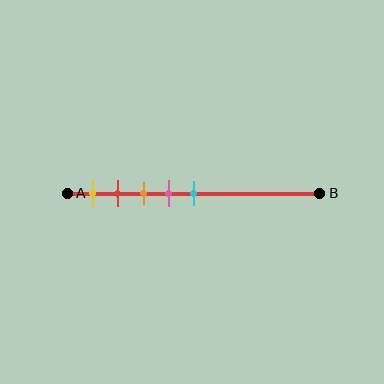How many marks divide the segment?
There are 5 marks dividing the segment.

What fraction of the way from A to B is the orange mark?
The orange mark is approximately 30% (0.3) of the way from A to B.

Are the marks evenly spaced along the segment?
Yes, the marks are approximately evenly spaced.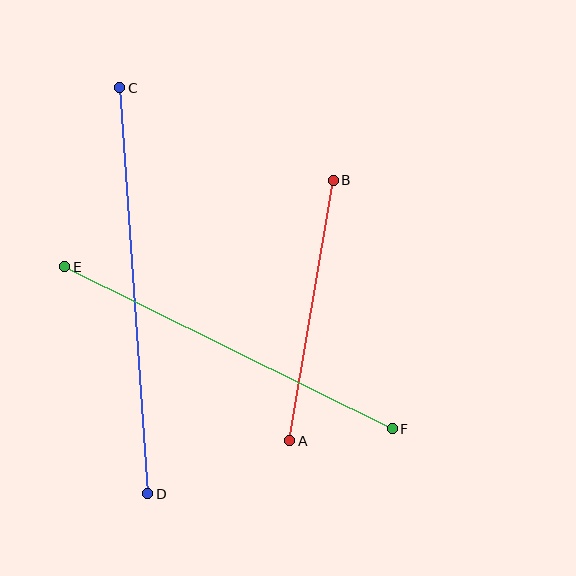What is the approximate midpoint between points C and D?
The midpoint is at approximately (134, 291) pixels.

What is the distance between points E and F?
The distance is approximately 366 pixels.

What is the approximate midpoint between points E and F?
The midpoint is at approximately (229, 348) pixels.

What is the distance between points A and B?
The distance is approximately 264 pixels.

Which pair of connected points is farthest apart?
Points C and D are farthest apart.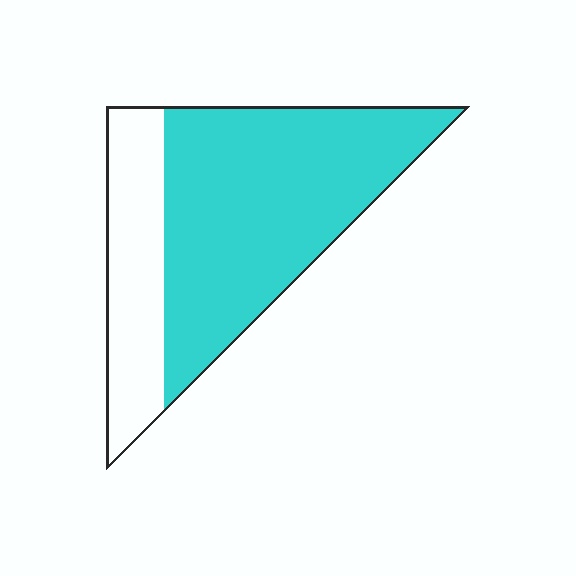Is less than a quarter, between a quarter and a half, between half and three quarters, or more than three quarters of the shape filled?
Between half and three quarters.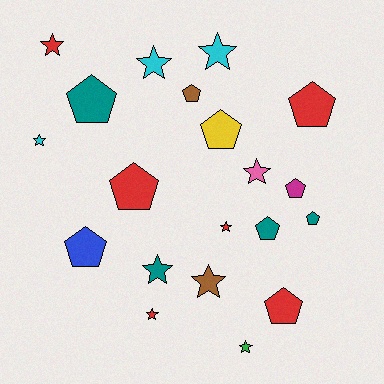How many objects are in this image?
There are 20 objects.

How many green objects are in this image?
There is 1 green object.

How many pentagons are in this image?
There are 10 pentagons.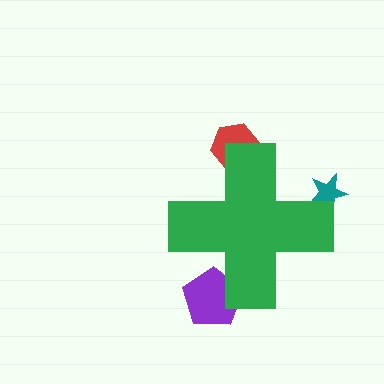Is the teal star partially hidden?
Yes, the teal star is partially hidden behind the green cross.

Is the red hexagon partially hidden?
Yes, the red hexagon is partially hidden behind the green cross.